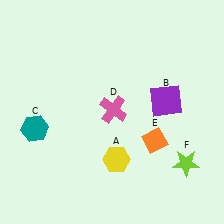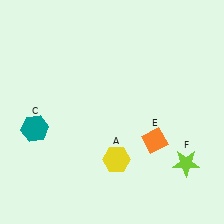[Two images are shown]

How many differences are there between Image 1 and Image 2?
There are 2 differences between the two images.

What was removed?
The pink cross (D), the purple square (B) were removed in Image 2.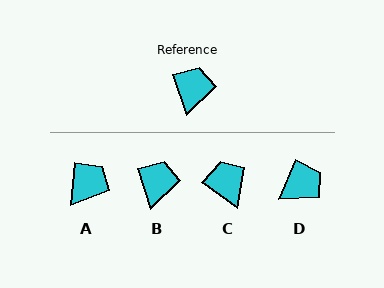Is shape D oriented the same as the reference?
No, it is off by about 42 degrees.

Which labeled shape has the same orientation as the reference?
B.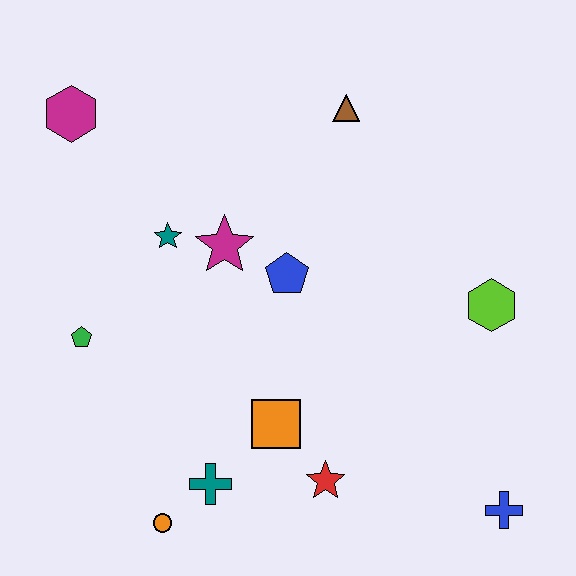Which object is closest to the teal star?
The magenta star is closest to the teal star.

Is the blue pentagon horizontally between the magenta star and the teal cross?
No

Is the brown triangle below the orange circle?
No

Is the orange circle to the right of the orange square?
No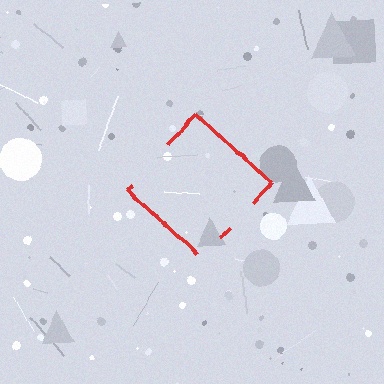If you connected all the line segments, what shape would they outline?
They would outline a diamond.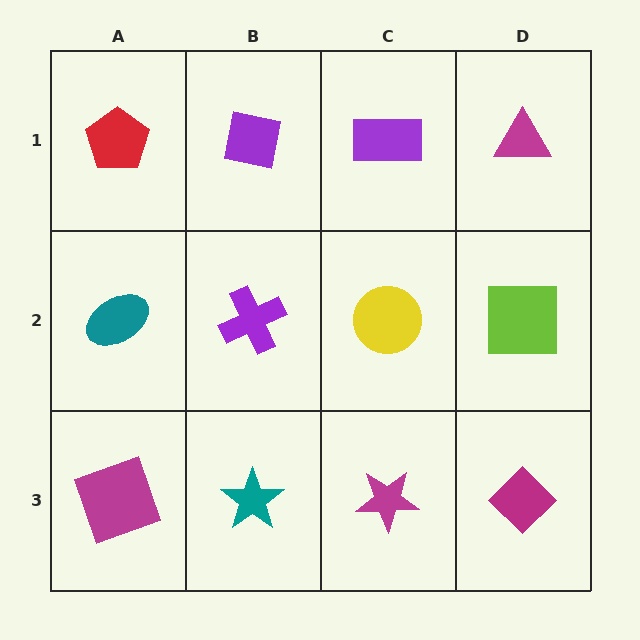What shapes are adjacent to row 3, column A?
A teal ellipse (row 2, column A), a teal star (row 3, column B).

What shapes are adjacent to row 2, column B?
A purple square (row 1, column B), a teal star (row 3, column B), a teal ellipse (row 2, column A), a yellow circle (row 2, column C).